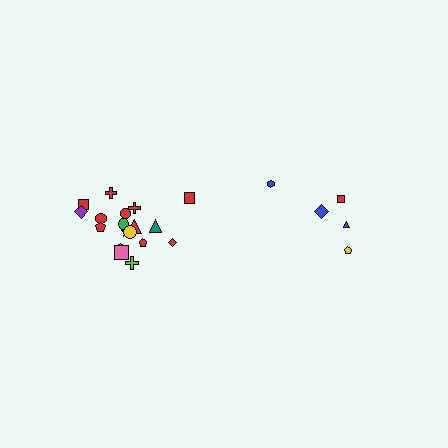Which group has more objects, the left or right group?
The left group.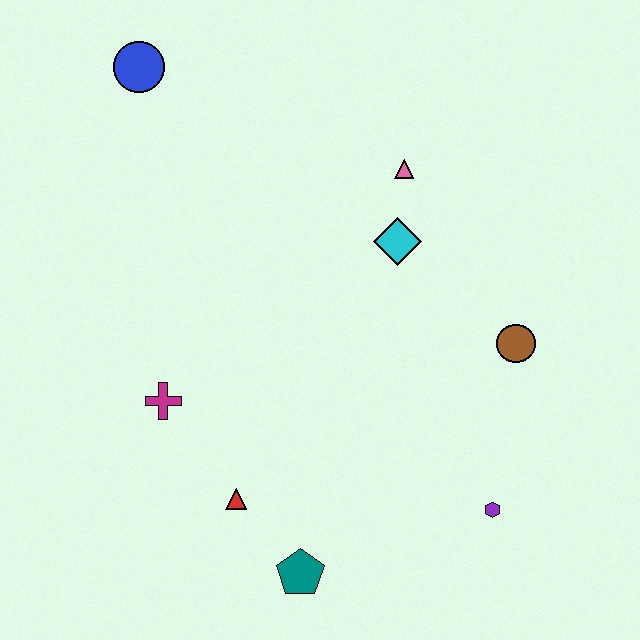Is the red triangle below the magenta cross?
Yes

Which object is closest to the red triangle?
The teal pentagon is closest to the red triangle.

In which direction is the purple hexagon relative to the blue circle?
The purple hexagon is below the blue circle.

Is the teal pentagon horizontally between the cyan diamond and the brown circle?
No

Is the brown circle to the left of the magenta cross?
No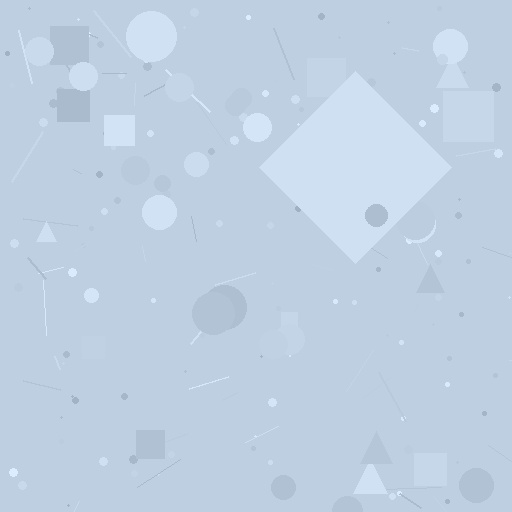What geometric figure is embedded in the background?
A diamond is embedded in the background.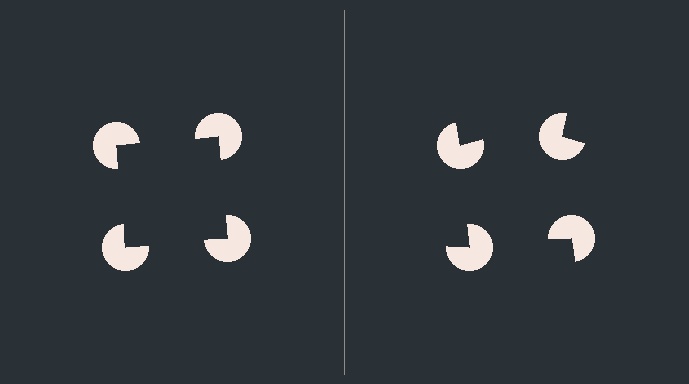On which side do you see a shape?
An illusory square appears on the left side. On the right side the wedge cuts are rotated, so no coherent shape forms.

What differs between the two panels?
The pac-man discs are positioned identically on both sides; only the wedge orientations differ. On the left they align to a square; on the right they are misaligned.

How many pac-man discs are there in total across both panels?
8 — 4 on each side.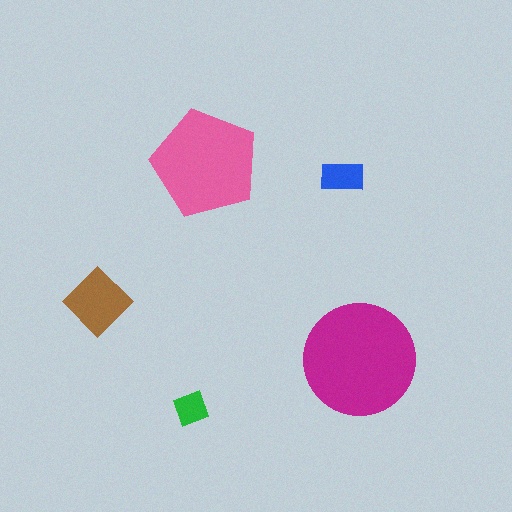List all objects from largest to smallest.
The magenta circle, the pink pentagon, the brown diamond, the blue rectangle, the green square.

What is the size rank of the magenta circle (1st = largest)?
1st.